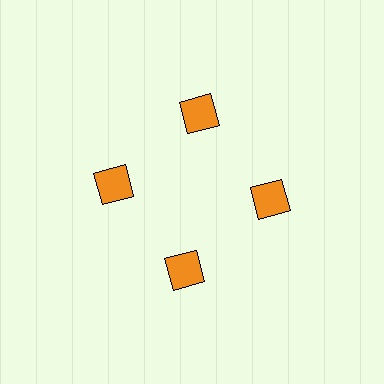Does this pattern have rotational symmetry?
Yes, this pattern has 4-fold rotational symmetry. It looks the same after rotating 90 degrees around the center.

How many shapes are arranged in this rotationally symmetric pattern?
There are 4 shapes, arranged in 4 groups of 1.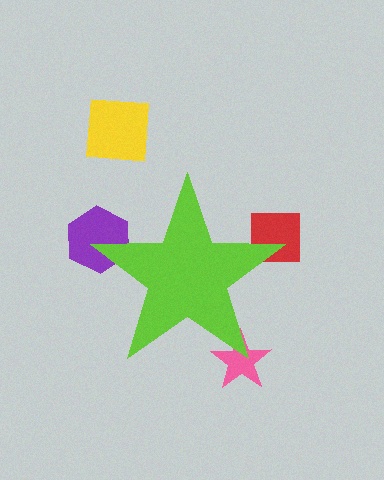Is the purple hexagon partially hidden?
Yes, the purple hexagon is partially hidden behind the lime star.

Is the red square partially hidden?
Yes, the red square is partially hidden behind the lime star.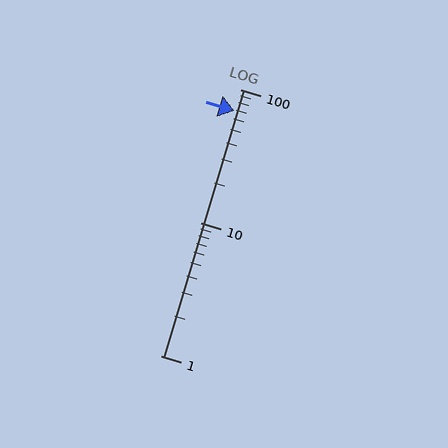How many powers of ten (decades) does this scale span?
The scale spans 2 decades, from 1 to 100.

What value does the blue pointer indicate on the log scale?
The pointer indicates approximately 69.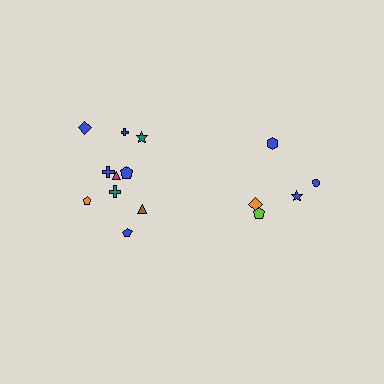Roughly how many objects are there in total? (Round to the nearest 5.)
Roughly 15 objects in total.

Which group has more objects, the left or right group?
The left group.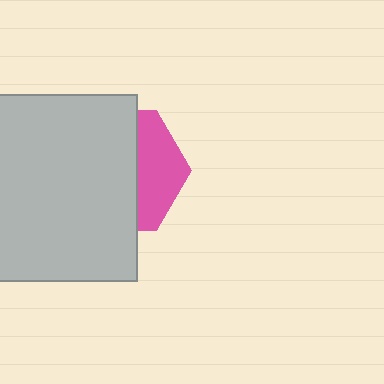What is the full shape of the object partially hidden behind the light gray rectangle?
The partially hidden object is a pink hexagon.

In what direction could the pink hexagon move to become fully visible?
The pink hexagon could move right. That would shift it out from behind the light gray rectangle entirely.